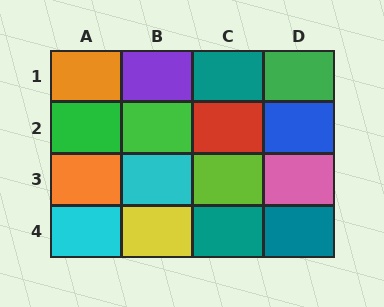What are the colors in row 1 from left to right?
Orange, purple, teal, green.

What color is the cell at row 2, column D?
Blue.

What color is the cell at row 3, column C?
Lime.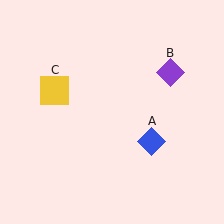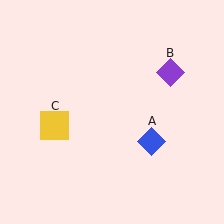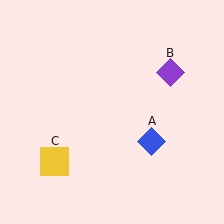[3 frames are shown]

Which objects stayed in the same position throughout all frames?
Blue diamond (object A) and purple diamond (object B) remained stationary.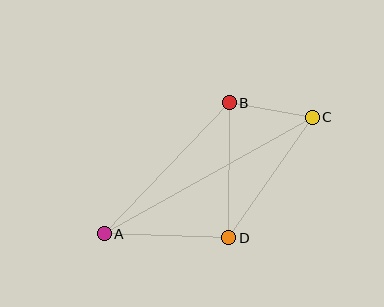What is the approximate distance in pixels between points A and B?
The distance between A and B is approximately 181 pixels.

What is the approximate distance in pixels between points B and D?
The distance between B and D is approximately 135 pixels.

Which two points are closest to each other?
Points B and C are closest to each other.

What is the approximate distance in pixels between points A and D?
The distance between A and D is approximately 125 pixels.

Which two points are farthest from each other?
Points A and C are farthest from each other.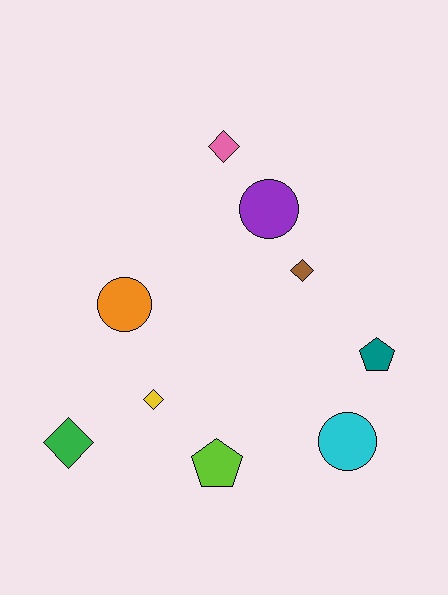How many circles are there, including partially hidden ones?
There are 3 circles.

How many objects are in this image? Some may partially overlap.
There are 9 objects.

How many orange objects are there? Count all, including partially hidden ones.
There is 1 orange object.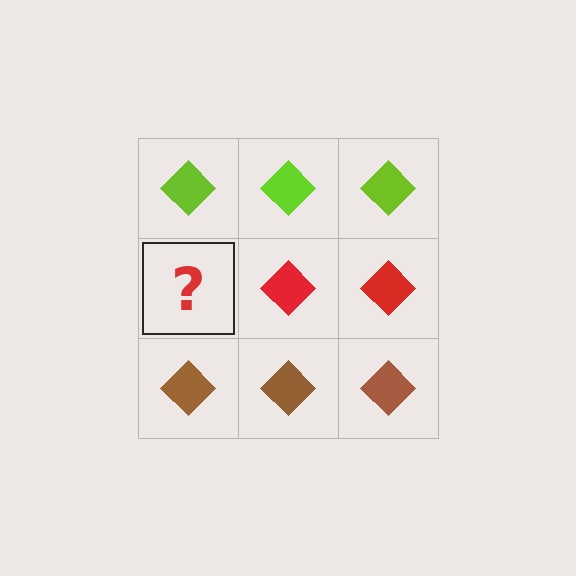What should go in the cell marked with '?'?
The missing cell should contain a red diamond.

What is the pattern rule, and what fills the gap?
The rule is that each row has a consistent color. The gap should be filled with a red diamond.